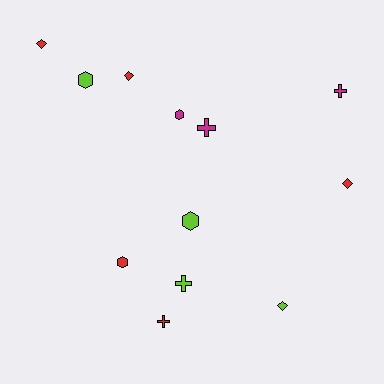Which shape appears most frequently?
Cross, with 4 objects.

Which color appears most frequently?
Red, with 5 objects.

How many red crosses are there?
There is 1 red cross.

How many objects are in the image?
There are 12 objects.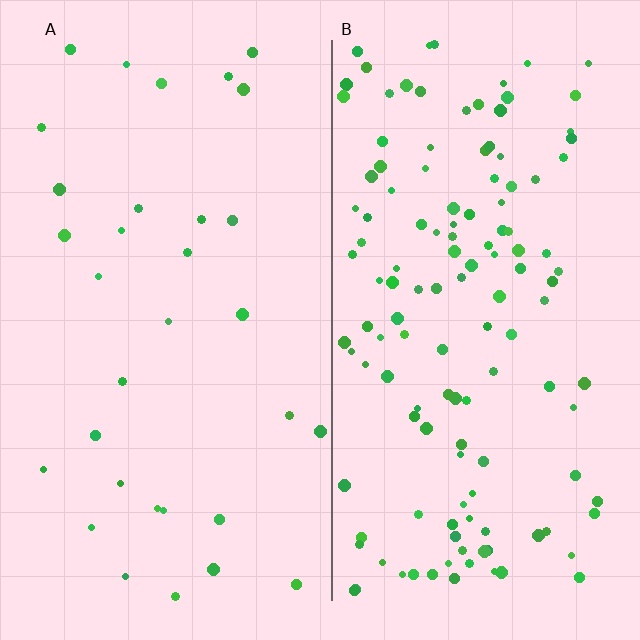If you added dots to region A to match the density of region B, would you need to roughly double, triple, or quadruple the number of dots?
Approximately quadruple.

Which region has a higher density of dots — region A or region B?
B (the right).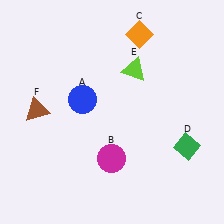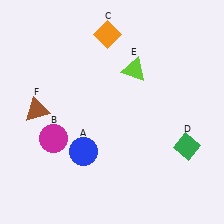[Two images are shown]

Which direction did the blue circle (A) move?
The blue circle (A) moved down.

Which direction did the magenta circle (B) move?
The magenta circle (B) moved left.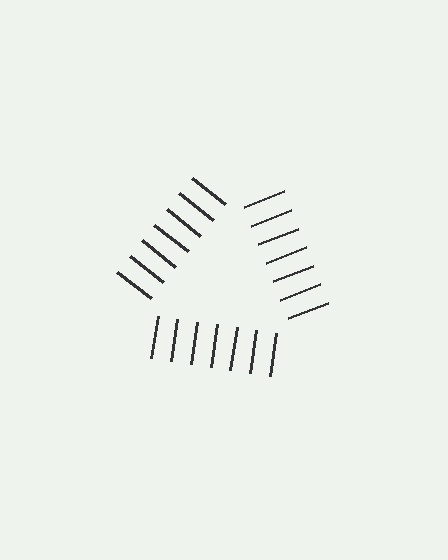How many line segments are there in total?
21 — 7 along each of the 3 edges.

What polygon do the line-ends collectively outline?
An illusory triangle — the line segments terminate on its edges but no continuous stroke is drawn.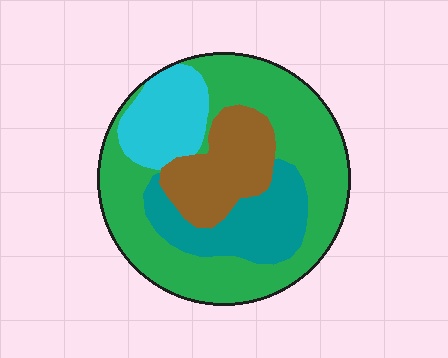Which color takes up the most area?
Green, at roughly 50%.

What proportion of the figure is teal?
Teal takes up about one sixth (1/6) of the figure.